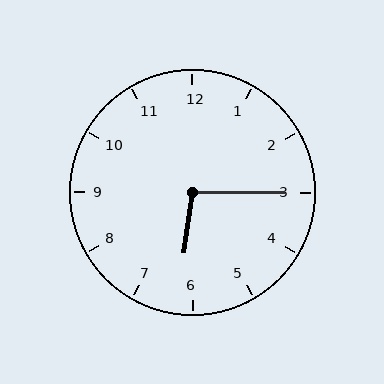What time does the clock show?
6:15.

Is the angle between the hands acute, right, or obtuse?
It is obtuse.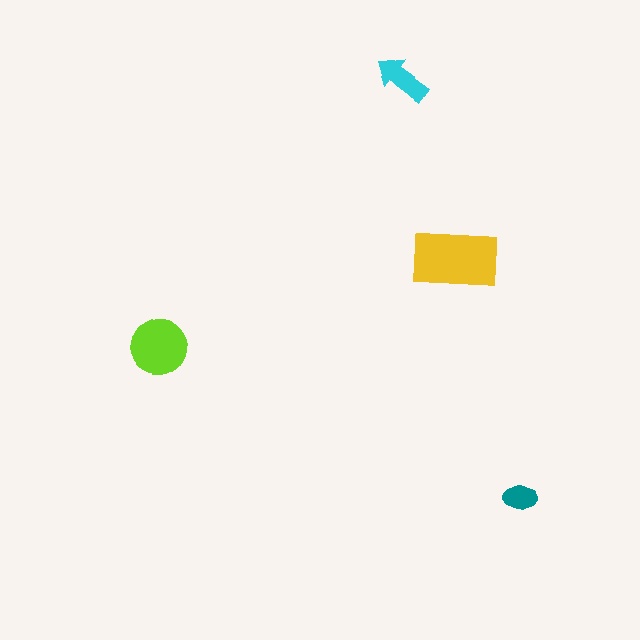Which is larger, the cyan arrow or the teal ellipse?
The cyan arrow.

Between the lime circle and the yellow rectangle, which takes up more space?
The yellow rectangle.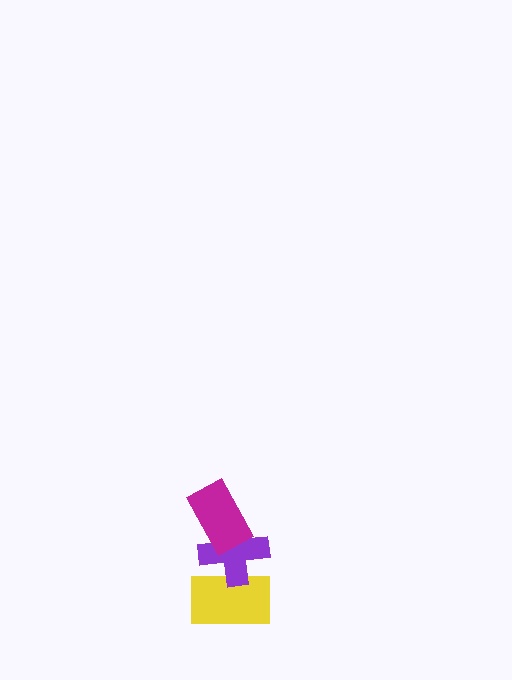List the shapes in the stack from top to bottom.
From top to bottom: the magenta rectangle, the purple cross, the yellow rectangle.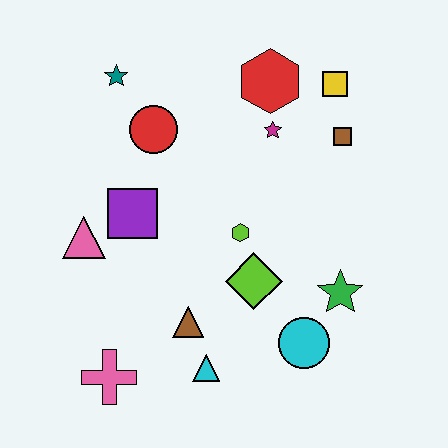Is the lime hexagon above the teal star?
No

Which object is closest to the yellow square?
The brown square is closest to the yellow square.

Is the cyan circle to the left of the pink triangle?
No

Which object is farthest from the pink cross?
The yellow square is farthest from the pink cross.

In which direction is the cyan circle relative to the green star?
The cyan circle is below the green star.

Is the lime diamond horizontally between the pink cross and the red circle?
No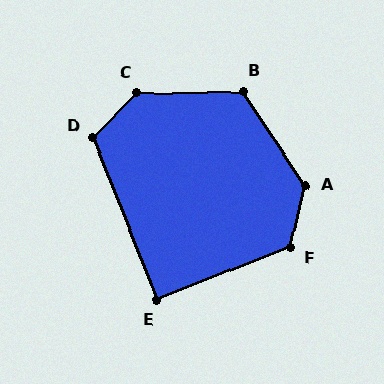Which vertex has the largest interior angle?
C, at approximately 136 degrees.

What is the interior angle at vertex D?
Approximately 114 degrees (obtuse).